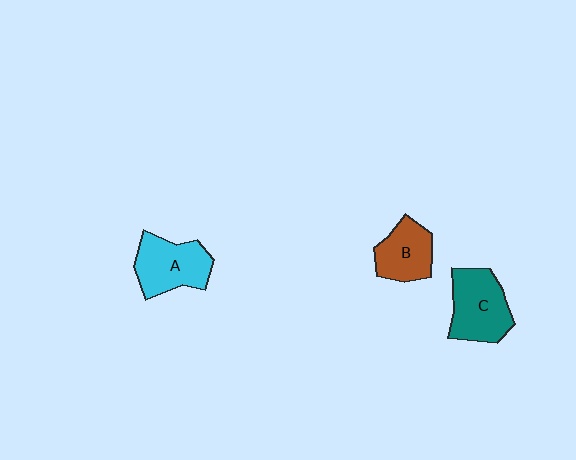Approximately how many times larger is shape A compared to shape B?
Approximately 1.3 times.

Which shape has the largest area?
Shape C (teal).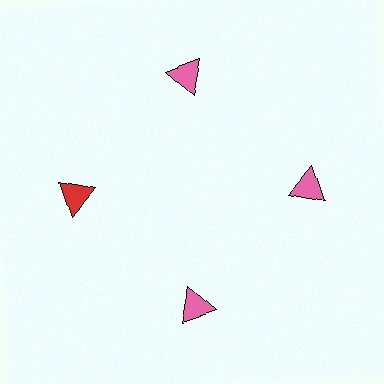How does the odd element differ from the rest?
It has a different color: red instead of pink.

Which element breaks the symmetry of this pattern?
The red triangle at roughly the 9 o'clock position breaks the symmetry. All other shapes are pink triangles.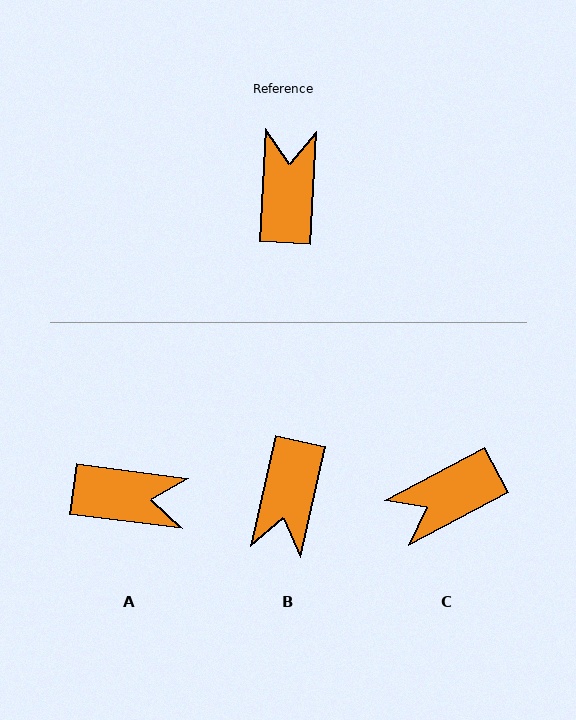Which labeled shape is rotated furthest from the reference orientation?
B, about 171 degrees away.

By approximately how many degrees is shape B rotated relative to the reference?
Approximately 171 degrees counter-clockwise.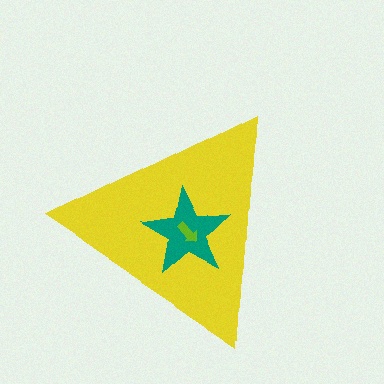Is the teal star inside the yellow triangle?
Yes.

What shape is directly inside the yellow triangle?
The teal star.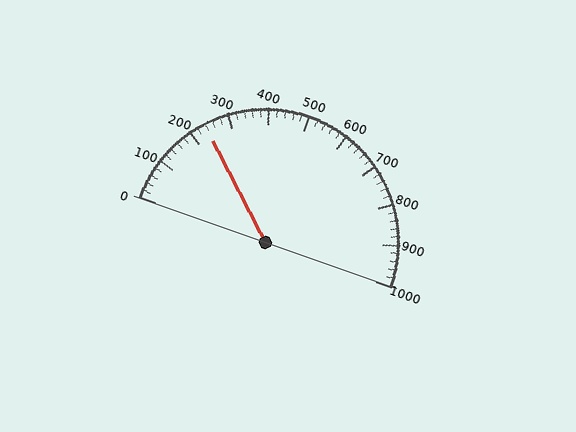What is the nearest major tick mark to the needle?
The nearest major tick mark is 200.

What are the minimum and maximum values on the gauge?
The gauge ranges from 0 to 1000.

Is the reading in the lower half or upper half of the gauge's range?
The reading is in the lower half of the range (0 to 1000).